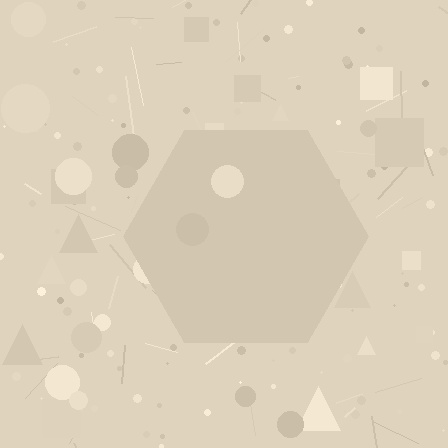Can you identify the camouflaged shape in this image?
The camouflaged shape is a hexagon.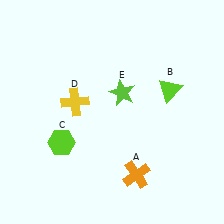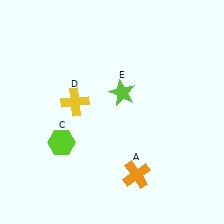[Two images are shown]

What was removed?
The lime triangle (B) was removed in Image 2.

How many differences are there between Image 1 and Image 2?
There is 1 difference between the two images.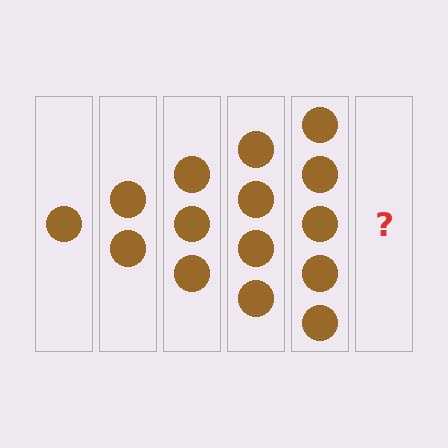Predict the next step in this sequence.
The next step is 6 circles.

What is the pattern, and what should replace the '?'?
The pattern is that each step adds one more circle. The '?' should be 6 circles.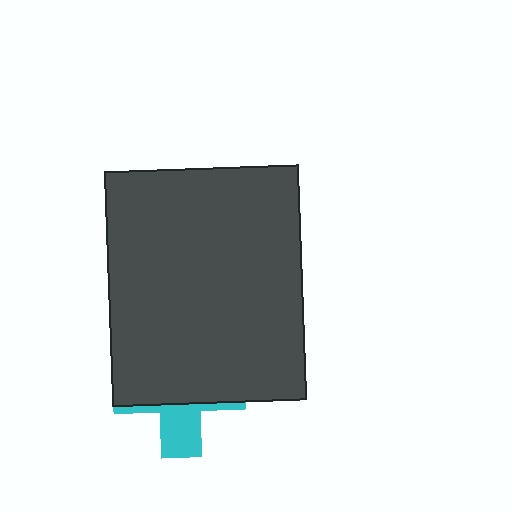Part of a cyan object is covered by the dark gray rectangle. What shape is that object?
It is a cross.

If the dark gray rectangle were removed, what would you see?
You would see the complete cyan cross.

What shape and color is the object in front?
The object in front is a dark gray rectangle.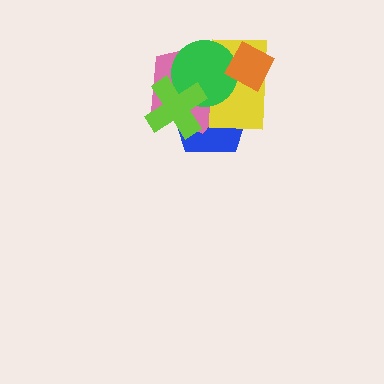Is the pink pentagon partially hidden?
Yes, it is partially covered by another shape.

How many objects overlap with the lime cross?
4 objects overlap with the lime cross.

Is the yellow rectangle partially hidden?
Yes, it is partially covered by another shape.